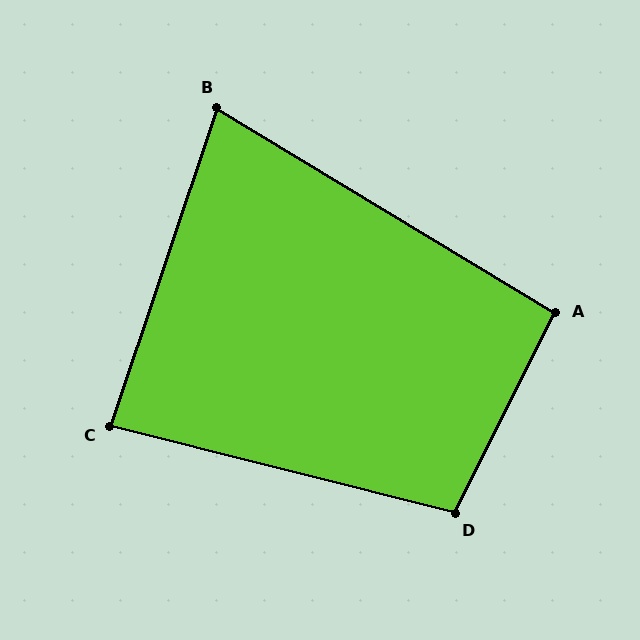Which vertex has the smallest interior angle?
B, at approximately 78 degrees.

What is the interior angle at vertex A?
Approximately 94 degrees (approximately right).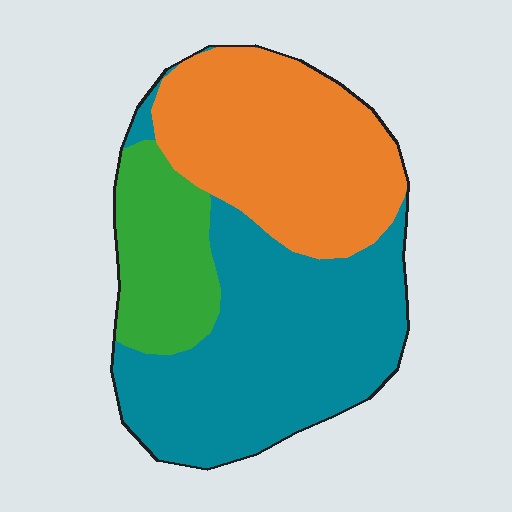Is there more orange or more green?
Orange.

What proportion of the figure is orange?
Orange takes up about three eighths (3/8) of the figure.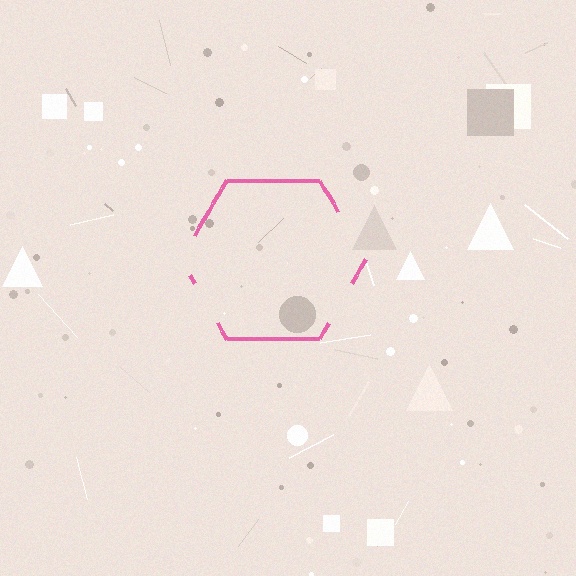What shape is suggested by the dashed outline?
The dashed outline suggests a hexagon.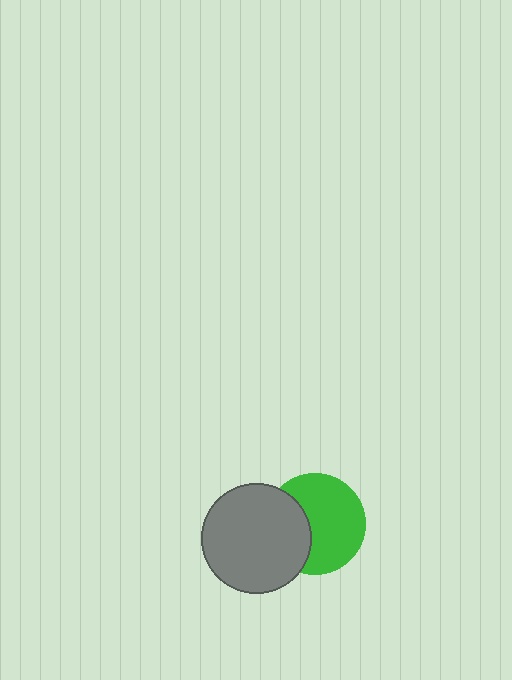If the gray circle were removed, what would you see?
You would see the complete green circle.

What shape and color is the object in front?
The object in front is a gray circle.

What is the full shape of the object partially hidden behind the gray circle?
The partially hidden object is a green circle.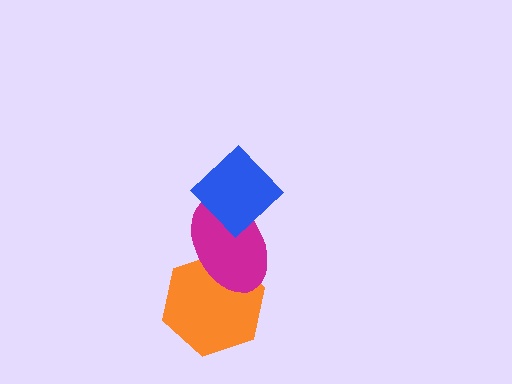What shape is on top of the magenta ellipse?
The blue diamond is on top of the magenta ellipse.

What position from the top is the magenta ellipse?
The magenta ellipse is 2nd from the top.